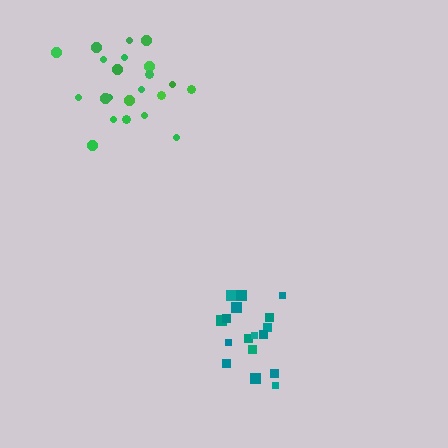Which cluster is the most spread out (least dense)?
Green.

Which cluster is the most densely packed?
Teal.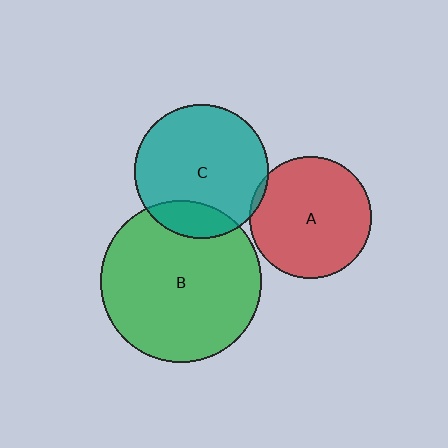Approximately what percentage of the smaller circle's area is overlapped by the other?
Approximately 15%.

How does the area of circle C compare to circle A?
Approximately 1.2 times.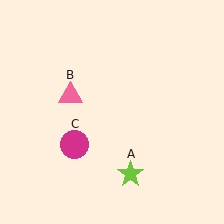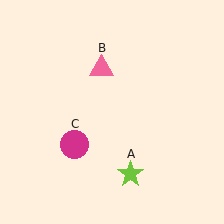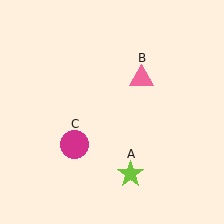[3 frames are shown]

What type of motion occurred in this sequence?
The pink triangle (object B) rotated clockwise around the center of the scene.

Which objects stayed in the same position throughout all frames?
Lime star (object A) and magenta circle (object C) remained stationary.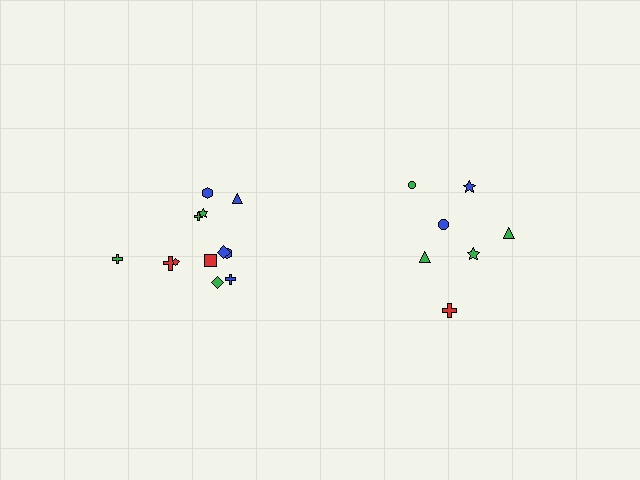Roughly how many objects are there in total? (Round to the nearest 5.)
Roughly 20 objects in total.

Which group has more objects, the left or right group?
The left group.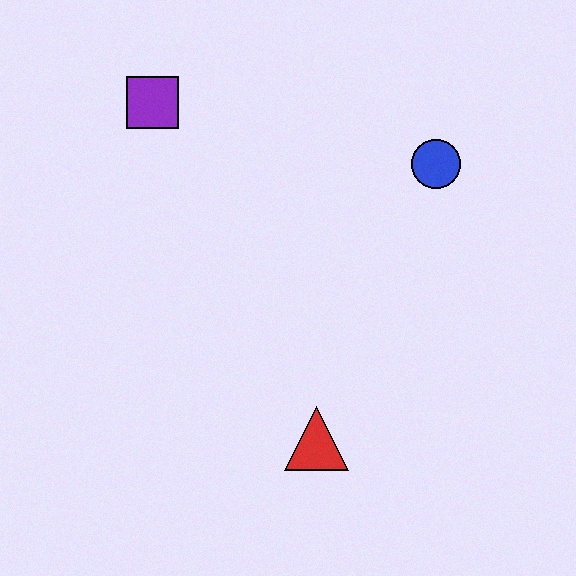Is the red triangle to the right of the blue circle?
No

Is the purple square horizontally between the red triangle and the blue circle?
No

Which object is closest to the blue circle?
The purple square is closest to the blue circle.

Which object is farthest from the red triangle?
The purple square is farthest from the red triangle.